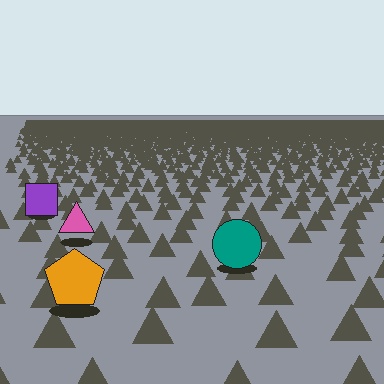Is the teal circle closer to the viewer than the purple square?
Yes. The teal circle is closer — you can tell from the texture gradient: the ground texture is coarser near it.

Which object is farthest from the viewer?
The purple square is farthest from the viewer. It appears smaller and the ground texture around it is denser.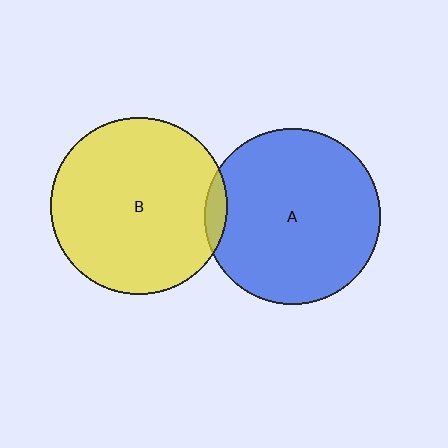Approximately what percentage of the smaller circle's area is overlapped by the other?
Approximately 5%.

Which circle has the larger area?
Circle B (yellow).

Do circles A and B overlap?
Yes.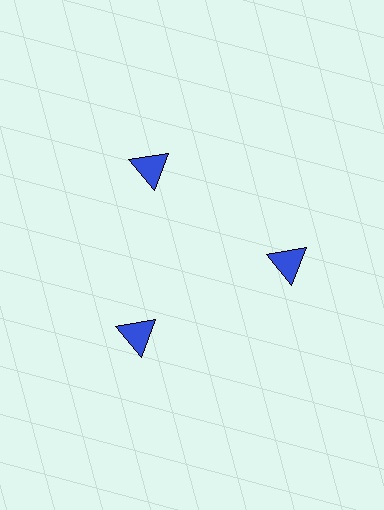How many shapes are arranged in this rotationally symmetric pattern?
There are 3 shapes, arranged in 3 groups of 1.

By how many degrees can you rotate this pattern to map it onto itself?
The pattern maps onto itself every 120 degrees of rotation.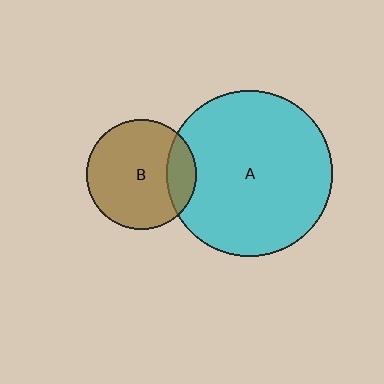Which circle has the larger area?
Circle A (cyan).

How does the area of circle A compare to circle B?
Approximately 2.3 times.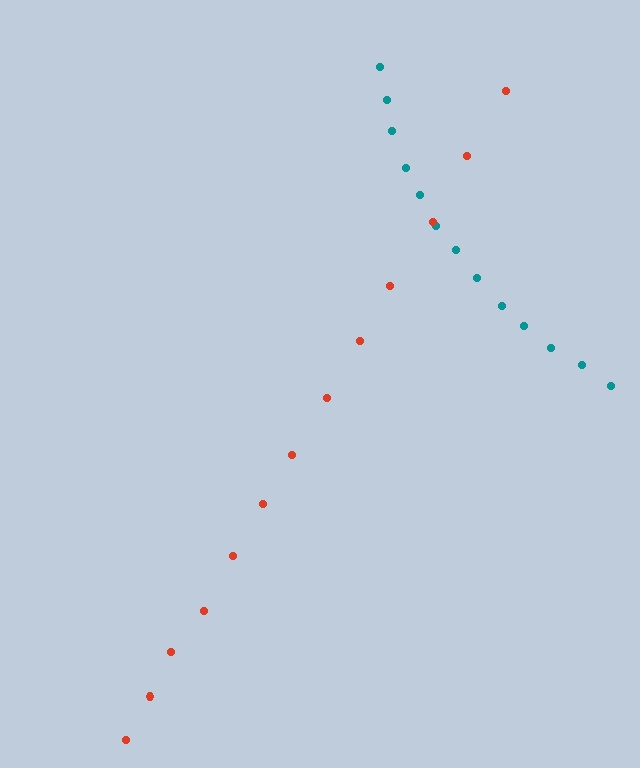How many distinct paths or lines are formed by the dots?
There are 2 distinct paths.